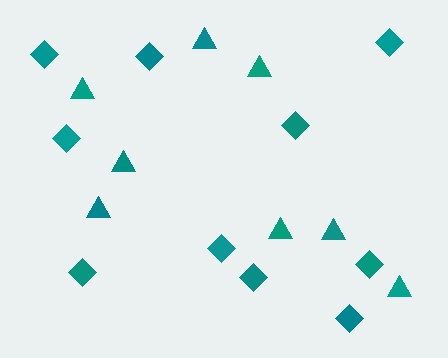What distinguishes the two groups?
There are 2 groups: one group of diamonds (10) and one group of triangles (8).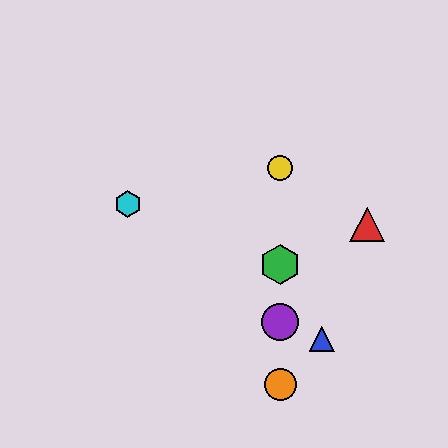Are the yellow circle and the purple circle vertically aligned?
Yes, both are at x≈280.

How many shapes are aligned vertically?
4 shapes (the green hexagon, the yellow circle, the purple circle, the orange circle) are aligned vertically.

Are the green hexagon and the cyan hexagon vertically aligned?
No, the green hexagon is at x≈280 and the cyan hexagon is at x≈128.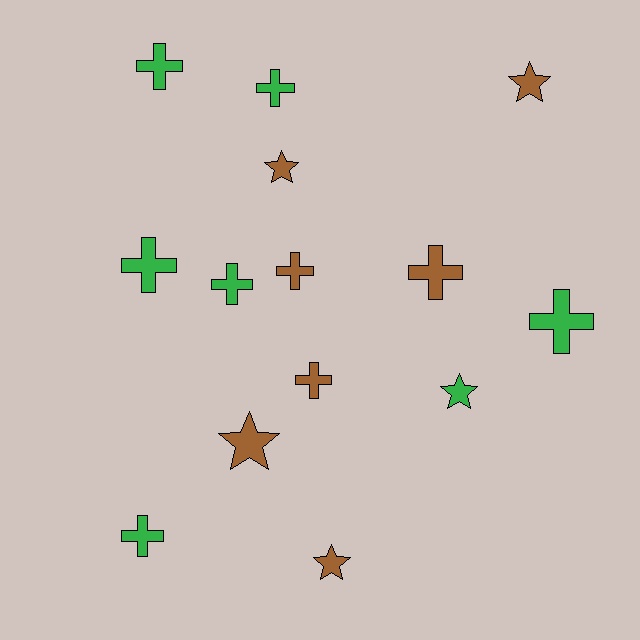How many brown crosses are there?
There are 3 brown crosses.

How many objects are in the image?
There are 14 objects.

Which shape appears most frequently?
Cross, with 9 objects.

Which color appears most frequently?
Brown, with 7 objects.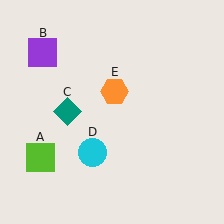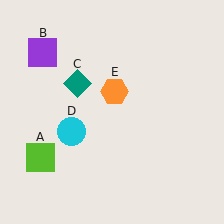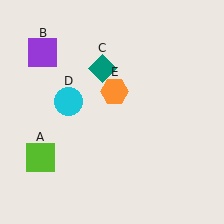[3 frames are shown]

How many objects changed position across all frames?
2 objects changed position: teal diamond (object C), cyan circle (object D).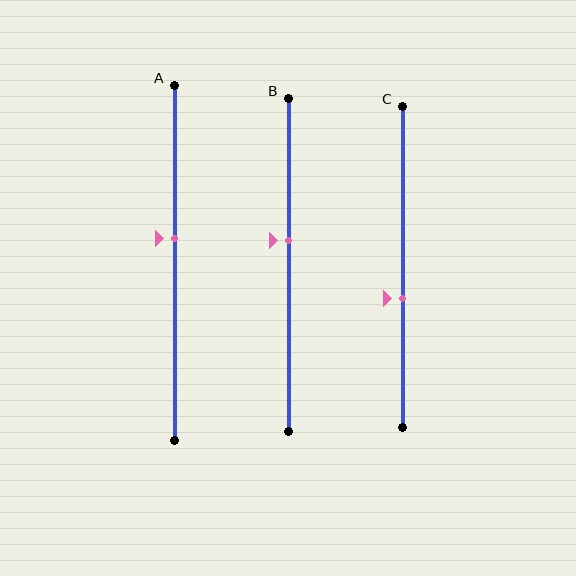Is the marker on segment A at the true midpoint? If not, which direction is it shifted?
No, the marker on segment A is shifted upward by about 7% of the segment length.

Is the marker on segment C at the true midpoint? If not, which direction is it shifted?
No, the marker on segment C is shifted downward by about 10% of the segment length.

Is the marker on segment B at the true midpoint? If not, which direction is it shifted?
No, the marker on segment B is shifted upward by about 7% of the segment length.